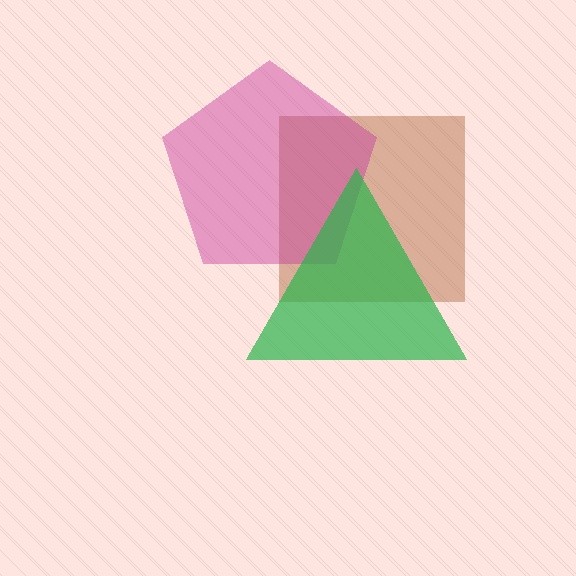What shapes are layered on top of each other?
The layered shapes are: a brown square, a magenta pentagon, a green triangle.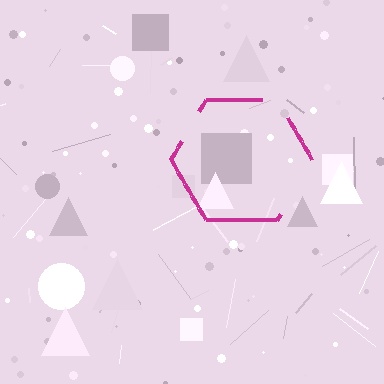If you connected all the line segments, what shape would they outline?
They would outline a hexagon.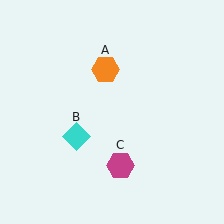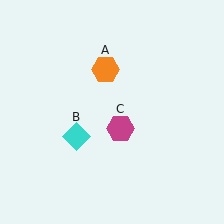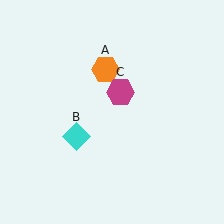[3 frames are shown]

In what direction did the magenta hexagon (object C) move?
The magenta hexagon (object C) moved up.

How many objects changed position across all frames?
1 object changed position: magenta hexagon (object C).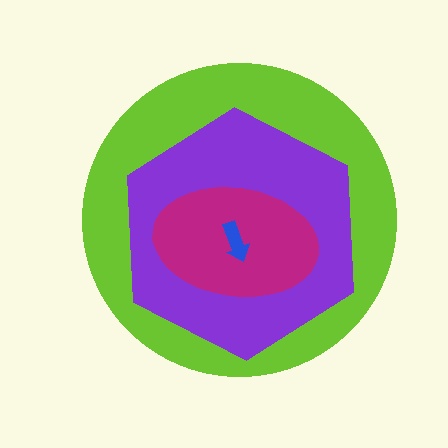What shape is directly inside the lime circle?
The purple hexagon.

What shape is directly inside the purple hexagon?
The magenta ellipse.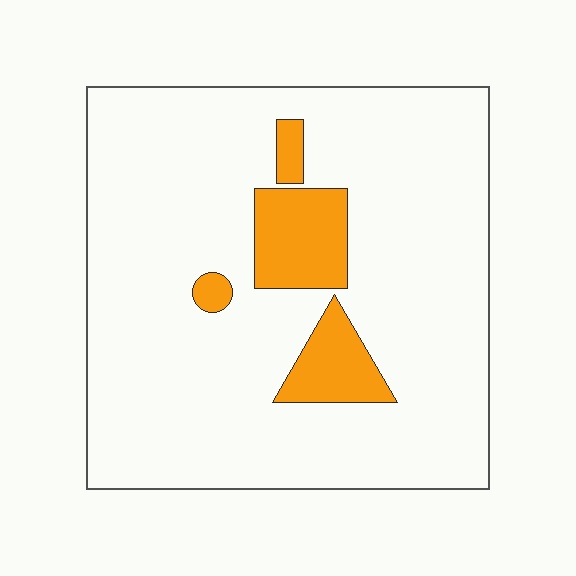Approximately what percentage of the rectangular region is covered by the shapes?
Approximately 10%.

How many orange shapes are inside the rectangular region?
4.